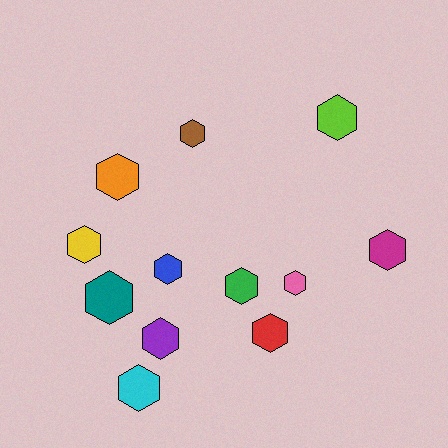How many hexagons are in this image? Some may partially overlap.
There are 12 hexagons.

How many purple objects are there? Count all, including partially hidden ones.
There is 1 purple object.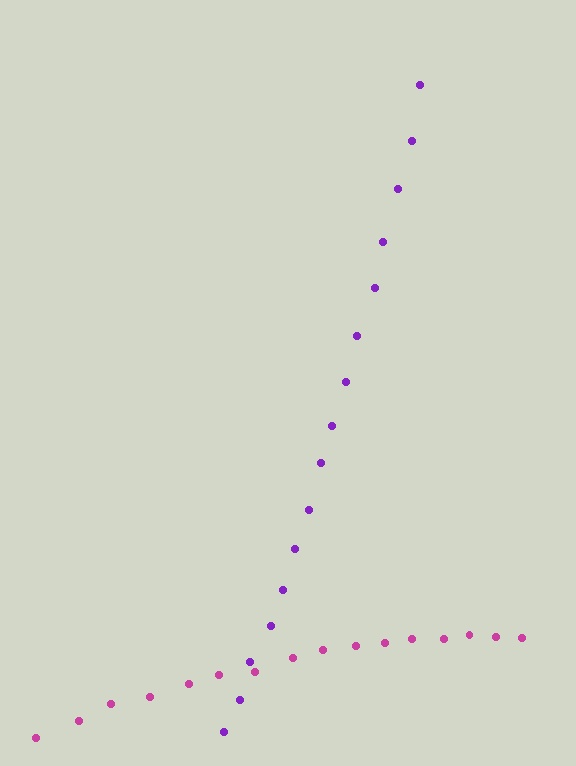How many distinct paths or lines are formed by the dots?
There are 2 distinct paths.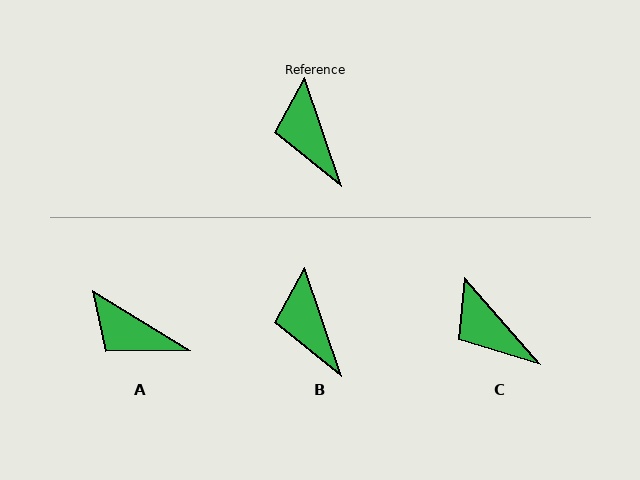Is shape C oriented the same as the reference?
No, it is off by about 22 degrees.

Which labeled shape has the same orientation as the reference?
B.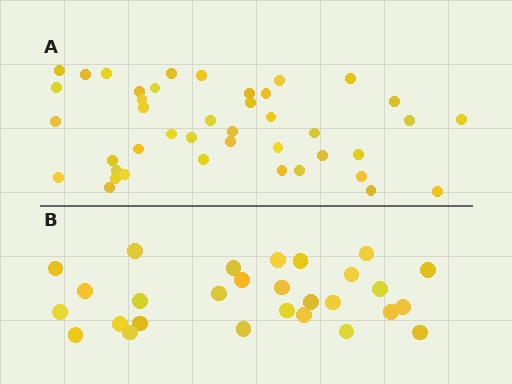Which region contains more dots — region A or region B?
Region A (the top region) has more dots.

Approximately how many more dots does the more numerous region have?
Region A has approximately 15 more dots than region B.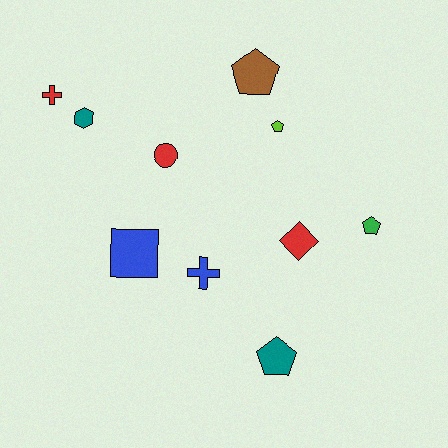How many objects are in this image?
There are 10 objects.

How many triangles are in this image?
There are no triangles.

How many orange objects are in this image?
There are no orange objects.